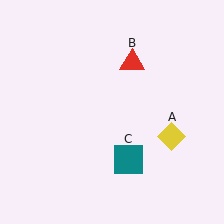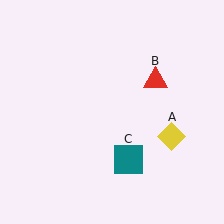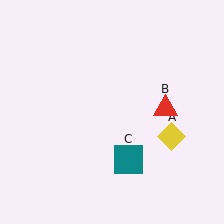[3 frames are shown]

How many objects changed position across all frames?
1 object changed position: red triangle (object B).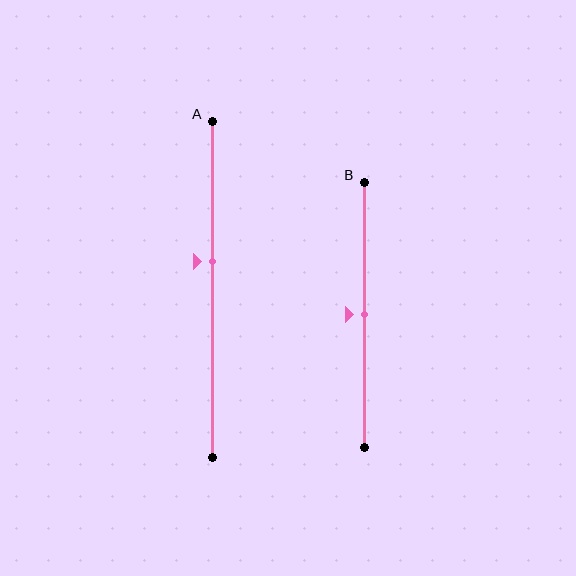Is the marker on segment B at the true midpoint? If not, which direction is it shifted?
Yes, the marker on segment B is at the true midpoint.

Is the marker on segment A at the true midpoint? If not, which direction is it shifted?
No, the marker on segment A is shifted upward by about 8% of the segment length.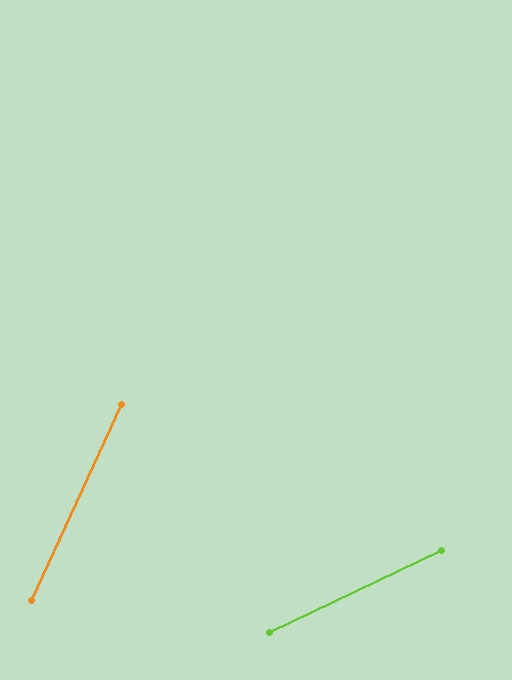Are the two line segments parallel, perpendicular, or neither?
Neither parallel nor perpendicular — they differ by about 40°.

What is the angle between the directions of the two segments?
Approximately 40 degrees.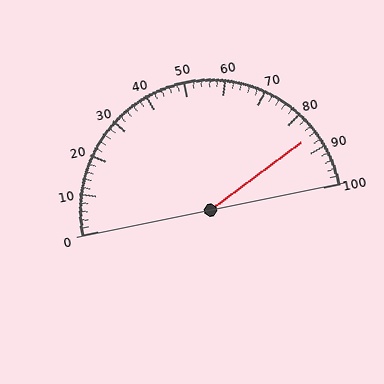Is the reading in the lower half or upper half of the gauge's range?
The reading is in the upper half of the range (0 to 100).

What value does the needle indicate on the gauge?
The needle indicates approximately 86.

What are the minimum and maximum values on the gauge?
The gauge ranges from 0 to 100.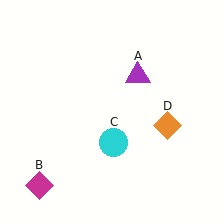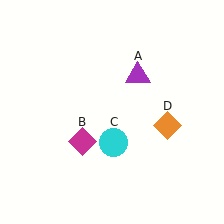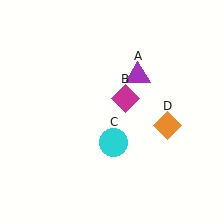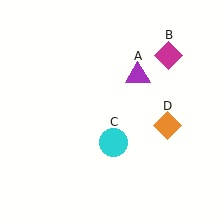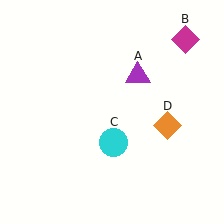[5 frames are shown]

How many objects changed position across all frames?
1 object changed position: magenta diamond (object B).